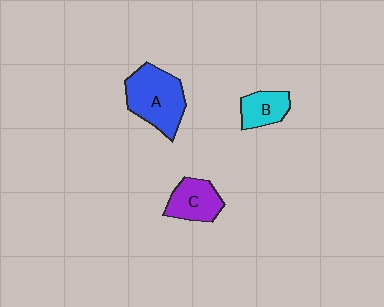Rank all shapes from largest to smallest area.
From largest to smallest: A (blue), C (purple), B (cyan).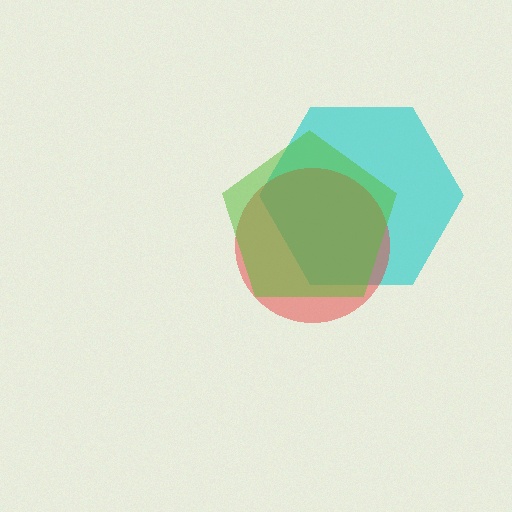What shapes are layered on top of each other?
The layered shapes are: a cyan hexagon, a red circle, a lime pentagon.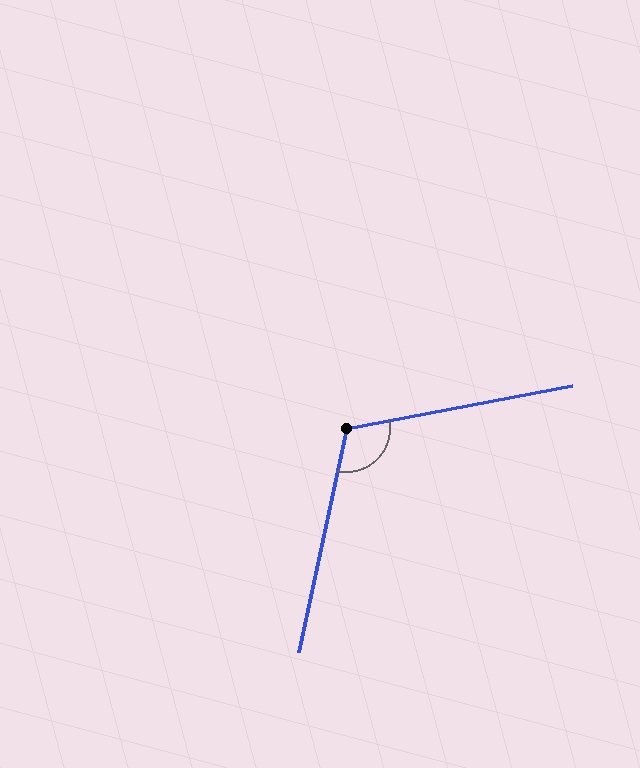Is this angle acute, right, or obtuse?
It is obtuse.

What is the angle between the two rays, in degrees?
Approximately 113 degrees.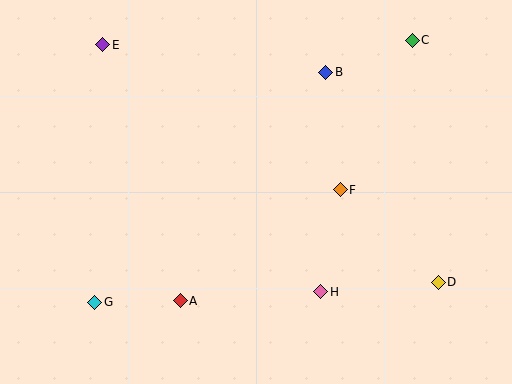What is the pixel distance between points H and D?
The distance between H and D is 118 pixels.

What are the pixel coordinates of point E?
Point E is at (103, 45).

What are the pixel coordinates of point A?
Point A is at (180, 301).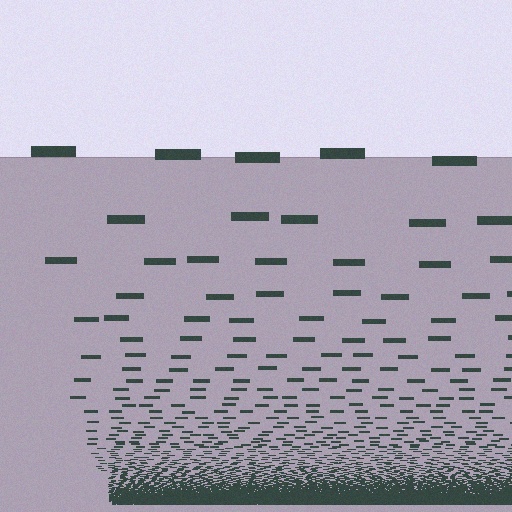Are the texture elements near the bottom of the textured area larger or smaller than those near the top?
Smaller. The gradient is inverted — elements near the bottom are smaller and denser.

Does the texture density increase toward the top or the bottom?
Density increases toward the bottom.